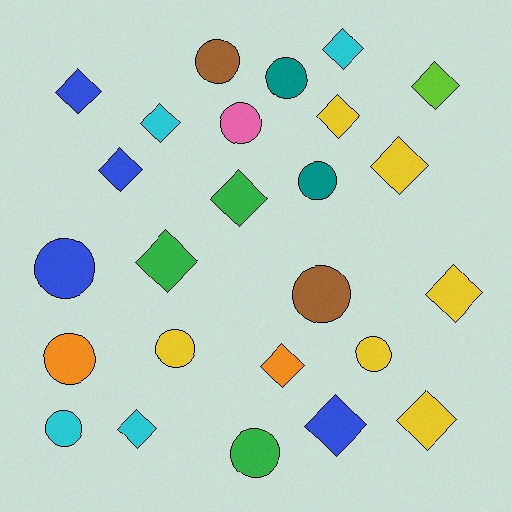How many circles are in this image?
There are 11 circles.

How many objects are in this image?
There are 25 objects.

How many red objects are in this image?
There are no red objects.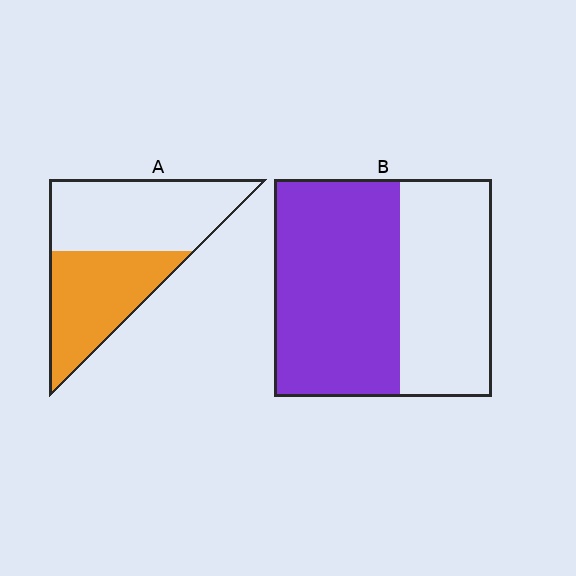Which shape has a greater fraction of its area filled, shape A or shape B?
Shape B.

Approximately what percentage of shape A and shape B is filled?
A is approximately 45% and B is approximately 60%.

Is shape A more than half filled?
No.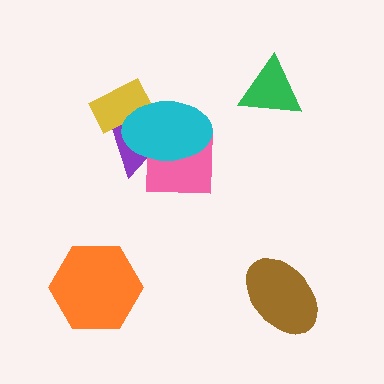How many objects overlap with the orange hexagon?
0 objects overlap with the orange hexagon.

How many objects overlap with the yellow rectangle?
2 objects overlap with the yellow rectangle.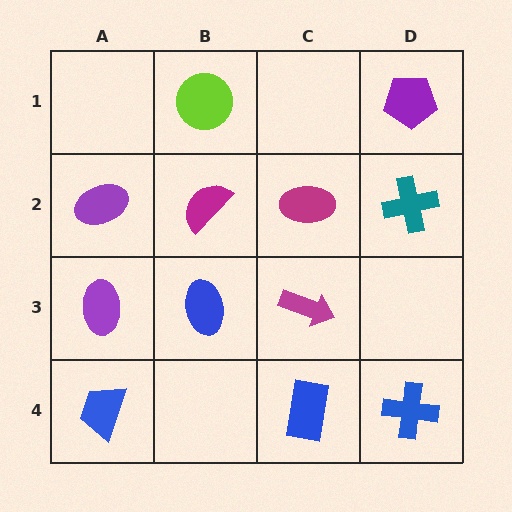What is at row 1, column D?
A purple pentagon.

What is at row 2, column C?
A magenta ellipse.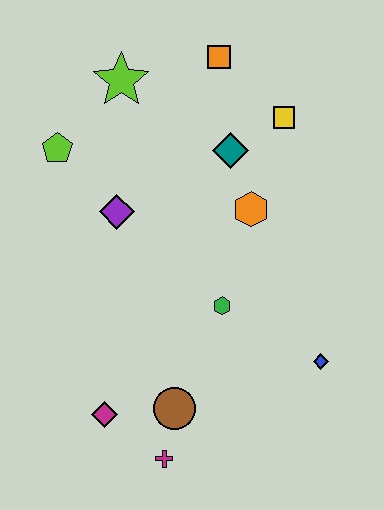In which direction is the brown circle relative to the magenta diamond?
The brown circle is to the right of the magenta diamond.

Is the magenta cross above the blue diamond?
No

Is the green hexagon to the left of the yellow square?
Yes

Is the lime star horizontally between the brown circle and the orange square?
No